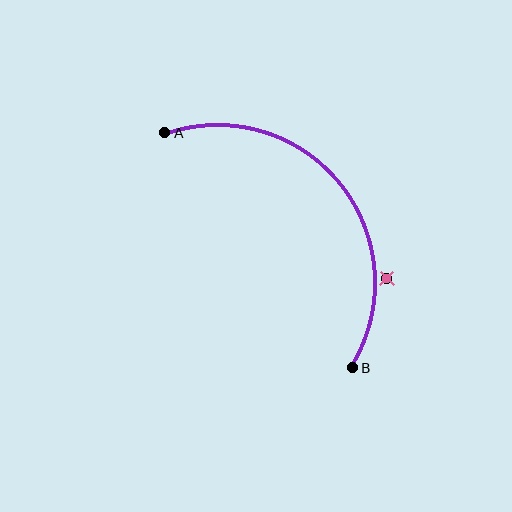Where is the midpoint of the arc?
The arc midpoint is the point on the curve farthest from the straight line joining A and B. It sits above and to the right of that line.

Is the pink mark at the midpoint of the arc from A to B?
No — the pink mark does not lie on the arc at all. It sits slightly outside the curve.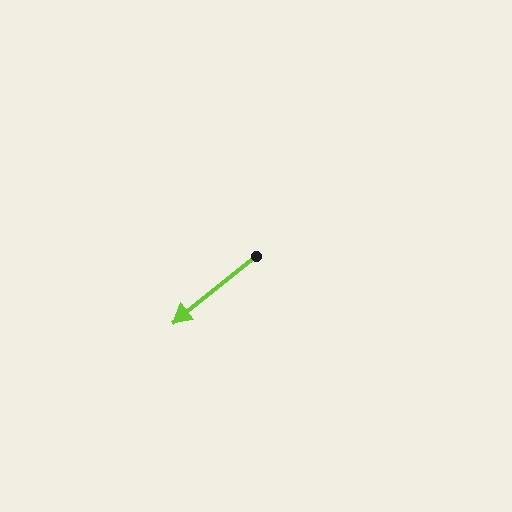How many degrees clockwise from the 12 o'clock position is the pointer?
Approximately 231 degrees.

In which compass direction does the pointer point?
Southwest.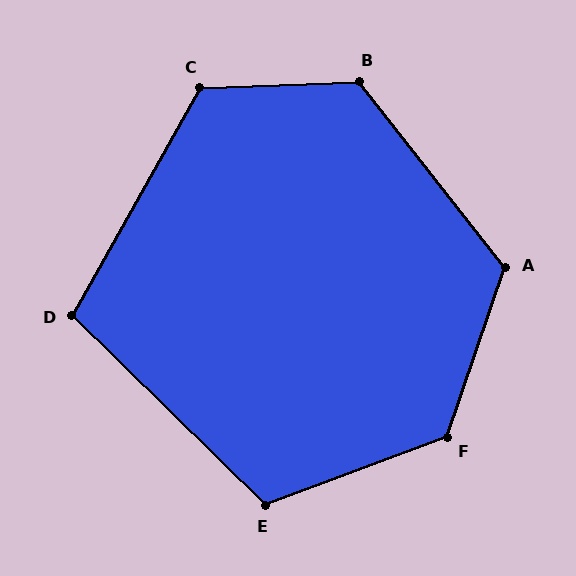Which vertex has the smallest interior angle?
D, at approximately 105 degrees.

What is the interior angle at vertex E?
Approximately 115 degrees (obtuse).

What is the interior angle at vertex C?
Approximately 122 degrees (obtuse).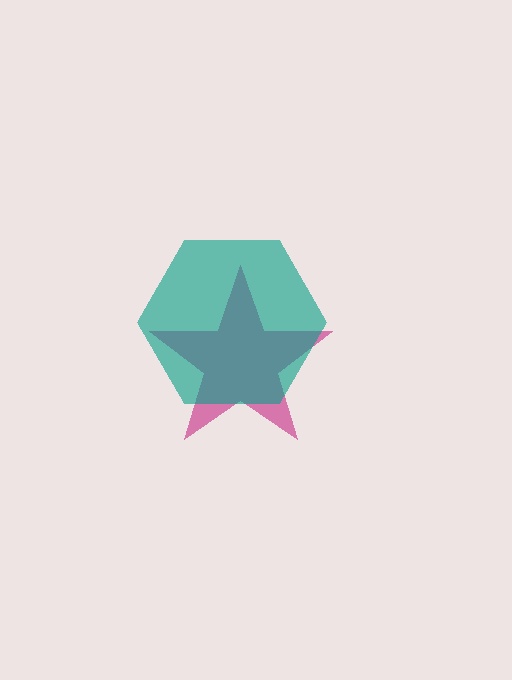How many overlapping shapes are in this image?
There are 2 overlapping shapes in the image.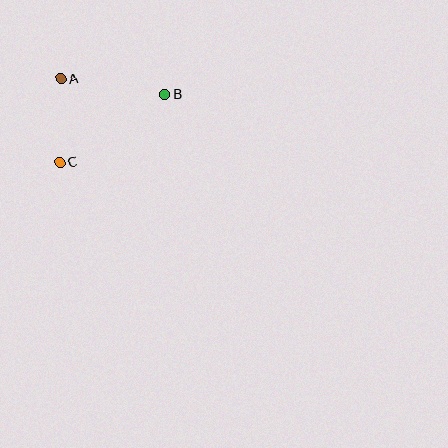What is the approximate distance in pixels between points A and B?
The distance between A and B is approximately 105 pixels.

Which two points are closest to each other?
Points A and C are closest to each other.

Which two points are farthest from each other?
Points B and C are farthest from each other.